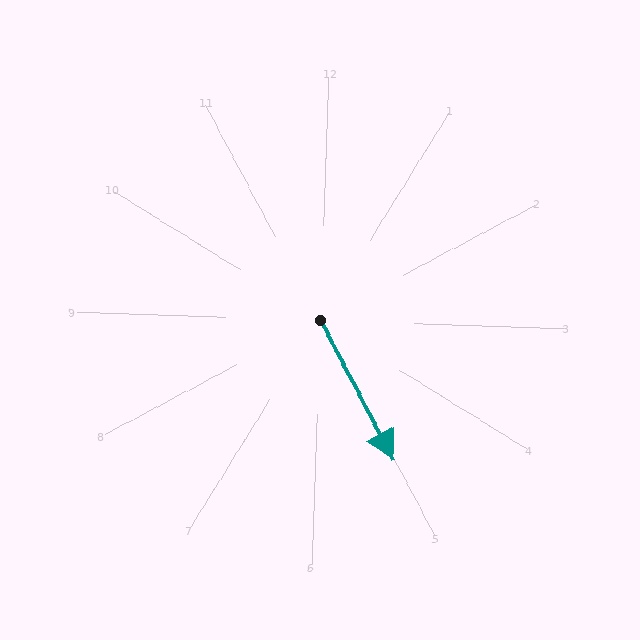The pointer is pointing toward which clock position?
Roughly 5 o'clock.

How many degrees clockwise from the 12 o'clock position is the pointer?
Approximately 150 degrees.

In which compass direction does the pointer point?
Southeast.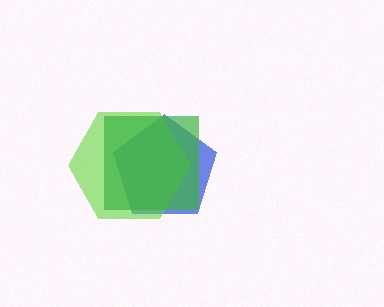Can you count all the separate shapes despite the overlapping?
Yes, there are 3 separate shapes.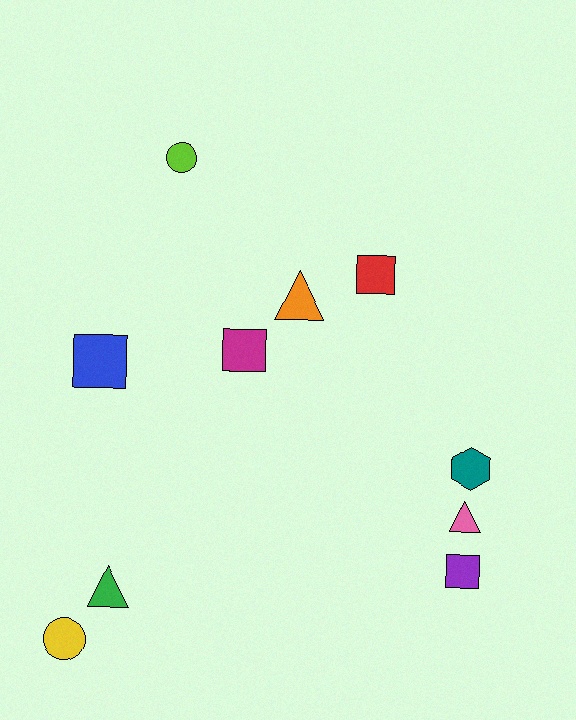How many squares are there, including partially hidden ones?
There are 4 squares.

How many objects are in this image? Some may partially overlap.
There are 10 objects.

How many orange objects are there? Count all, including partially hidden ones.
There is 1 orange object.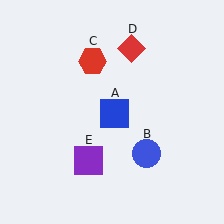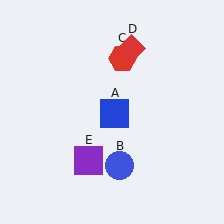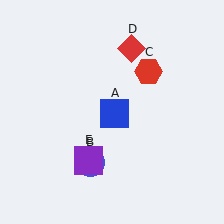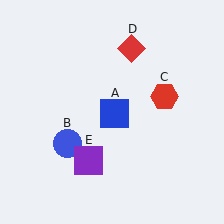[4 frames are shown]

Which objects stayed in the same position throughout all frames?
Blue square (object A) and red diamond (object D) and purple square (object E) remained stationary.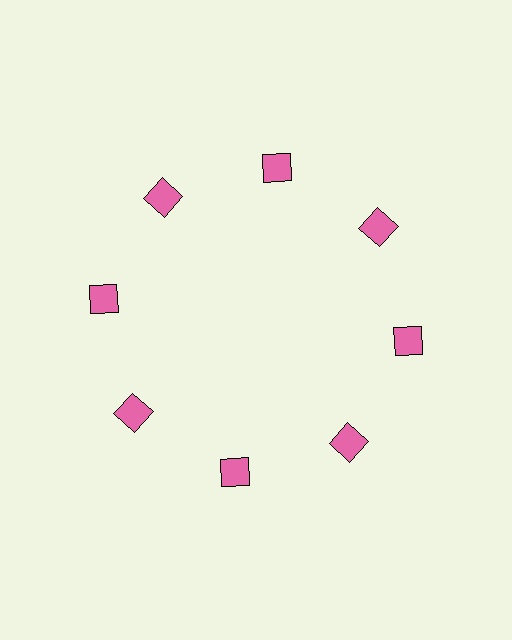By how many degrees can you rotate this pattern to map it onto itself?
The pattern maps onto itself every 45 degrees of rotation.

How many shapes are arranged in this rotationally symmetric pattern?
There are 8 shapes, arranged in 8 groups of 1.